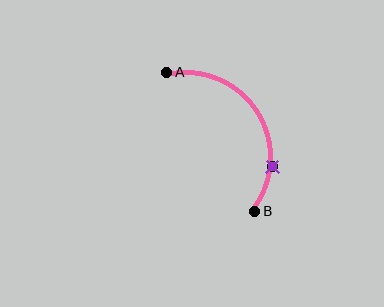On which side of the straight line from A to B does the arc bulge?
The arc bulges to the right of the straight line connecting A and B.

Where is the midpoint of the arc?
The arc midpoint is the point on the curve farthest from the straight line joining A and B. It sits to the right of that line.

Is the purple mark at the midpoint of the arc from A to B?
No. The purple mark lies on the arc but is closer to endpoint B. The arc midpoint would be at the point on the curve equidistant along the arc from both A and B.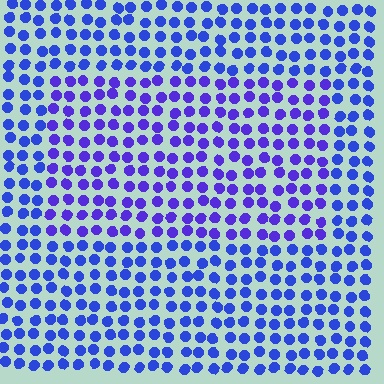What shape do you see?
I see a rectangle.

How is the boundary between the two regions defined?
The boundary is defined purely by a slight shift in hue (about 24 degrees). Spacing, size, and orientation are identical on both sides.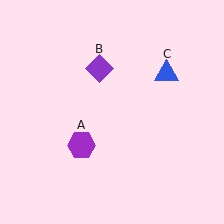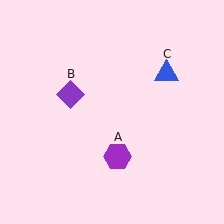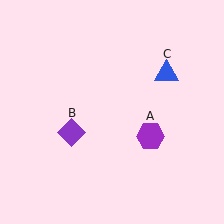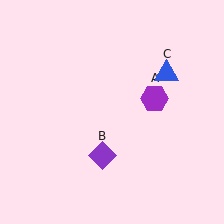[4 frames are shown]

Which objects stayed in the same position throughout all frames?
Blue triangle (object C) remained stationary.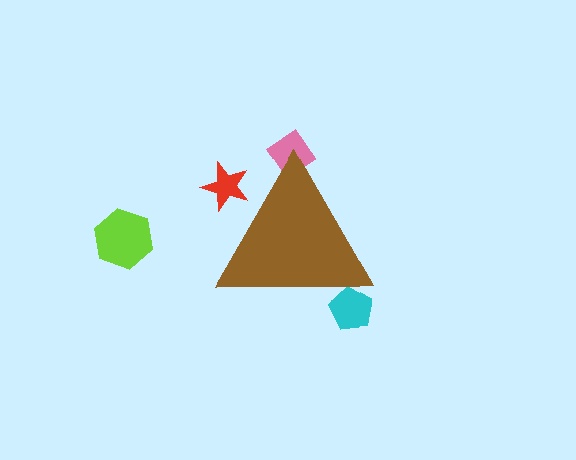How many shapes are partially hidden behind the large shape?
3 shapes are partially hidden.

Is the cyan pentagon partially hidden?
Yes, the cyan pentagon is partially hidden behind the brown triangle.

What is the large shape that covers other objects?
A brown triangle.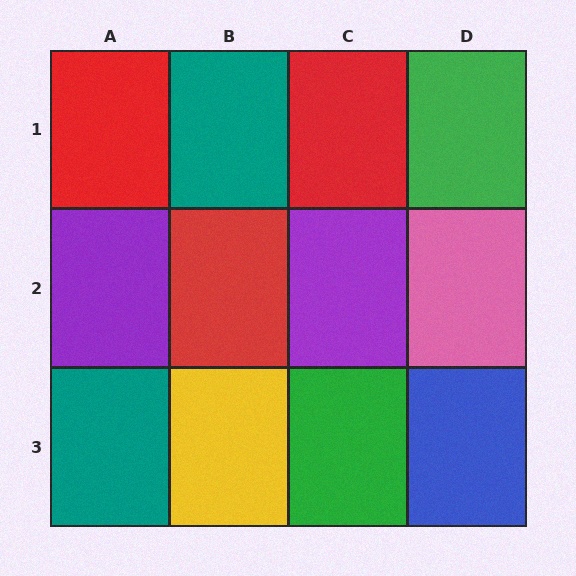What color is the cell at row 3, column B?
Yellow.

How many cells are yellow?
1 cell is yellow.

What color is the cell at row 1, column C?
Red.